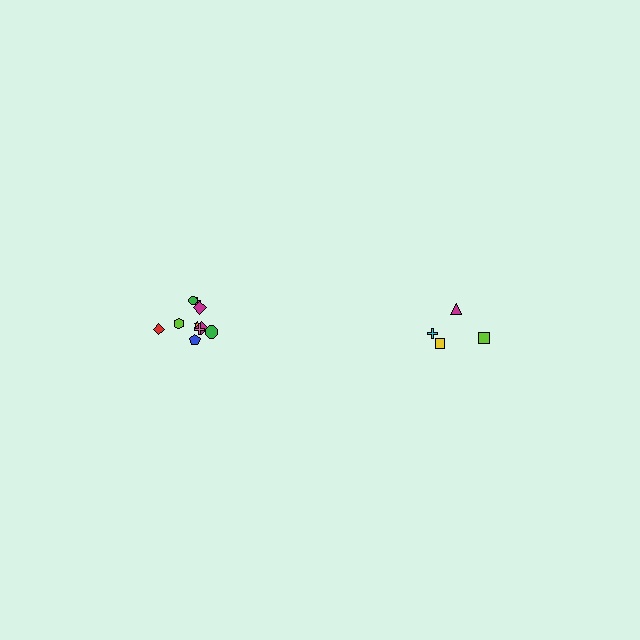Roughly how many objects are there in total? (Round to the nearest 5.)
Roughly 15 objects in total.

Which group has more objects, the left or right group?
The left group.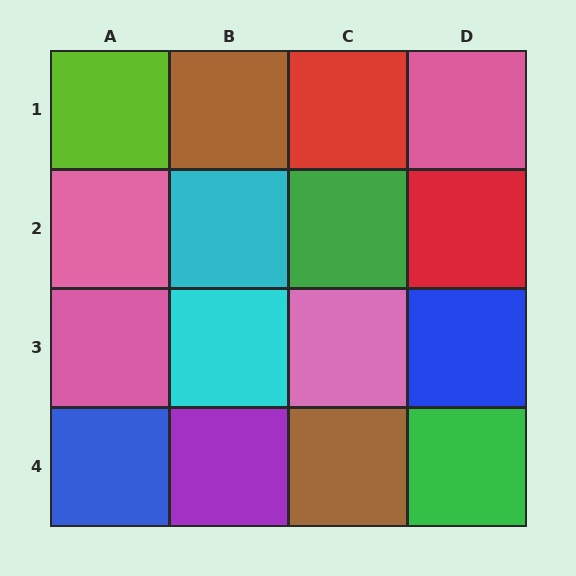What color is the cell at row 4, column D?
Green.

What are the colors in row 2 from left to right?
Pink, cyan, green, red.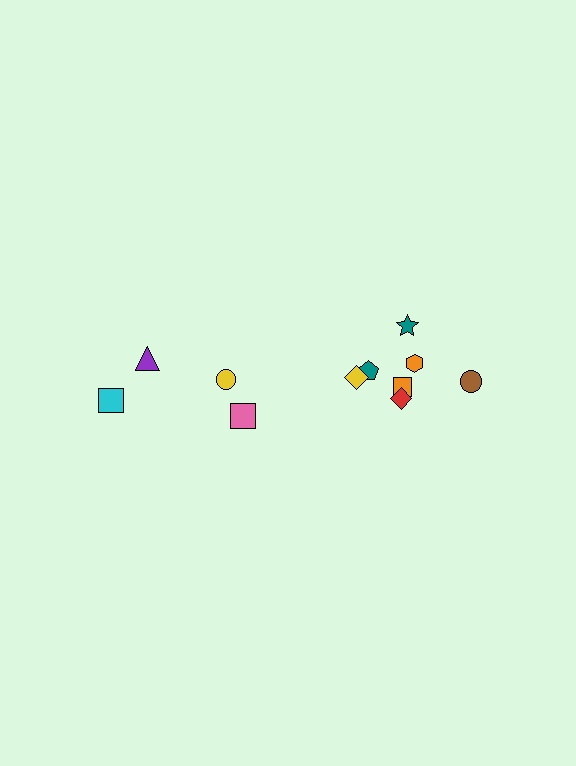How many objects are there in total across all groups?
There are 11 objects.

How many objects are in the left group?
There are 4 objects.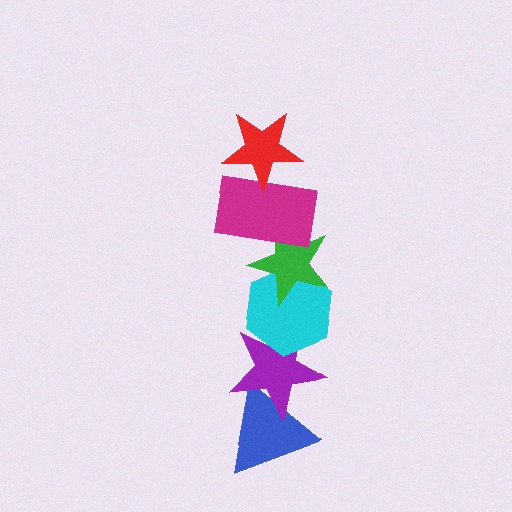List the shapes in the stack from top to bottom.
From top to bottom: the red star, the magenta rectangle, the green star, the cyan hexagon, the purple star, the blue triangle.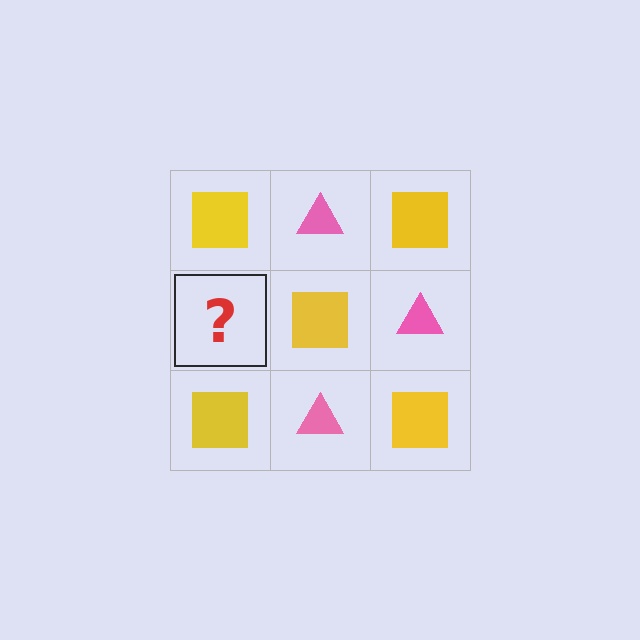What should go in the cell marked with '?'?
The missing cell should contain a pink triangle.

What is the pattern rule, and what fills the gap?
The rule is that it alternates yellow square and pink triangle in a checkerboard pattern. The gap should be filled with a pink triangle.